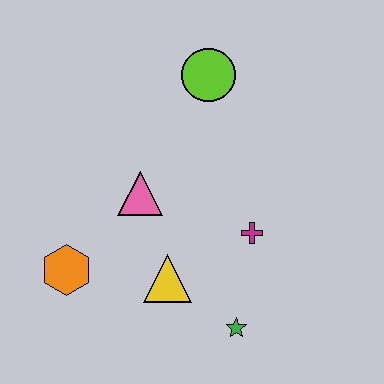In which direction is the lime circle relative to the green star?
The lime circle is above the green star.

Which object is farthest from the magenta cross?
The orange hexagon is farthest from the magenta cross.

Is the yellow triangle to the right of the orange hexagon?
Yes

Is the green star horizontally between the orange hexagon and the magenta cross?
Yes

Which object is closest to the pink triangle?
The yellow triangle is closest to the pink triangle.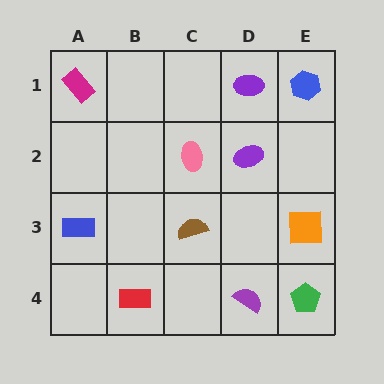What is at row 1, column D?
A purple ellipse.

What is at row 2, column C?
A pink ellipse.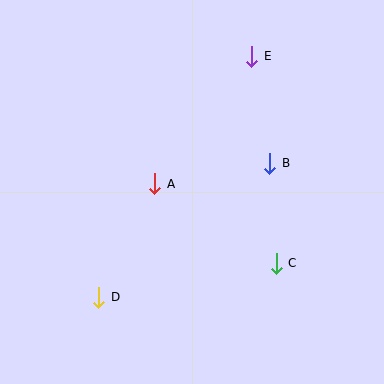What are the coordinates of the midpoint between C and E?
The midpoint between C and E is at (264, 160).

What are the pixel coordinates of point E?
Point E is at (252, 56).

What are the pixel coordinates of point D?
Point D is at (99, 297).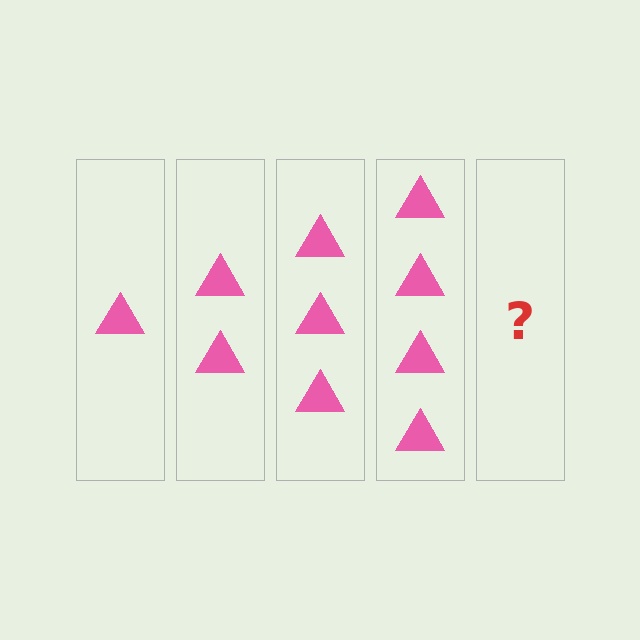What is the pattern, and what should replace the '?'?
The pattern is that each step adds one more triangle. The '?' should be 5 triangles.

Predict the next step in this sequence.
The next step is 5 triangles.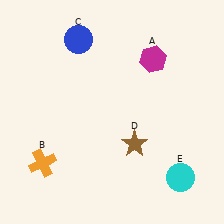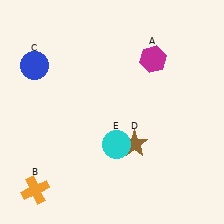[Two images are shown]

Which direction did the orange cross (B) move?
The orange cross (B) moved down.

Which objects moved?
The objects that moved are: the orange cross (B), the blue circle (C), the cyan circle (E).